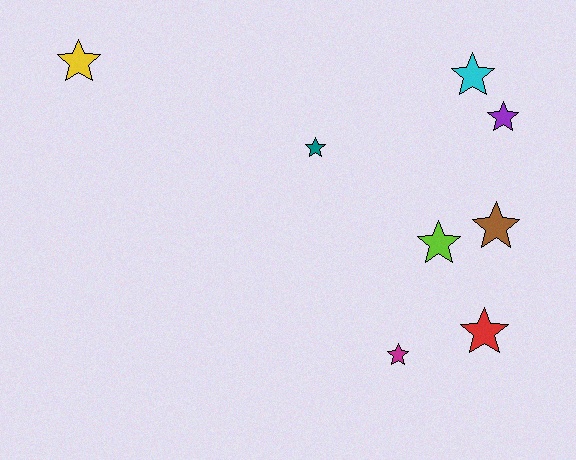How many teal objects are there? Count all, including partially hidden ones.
There is 1 teal object.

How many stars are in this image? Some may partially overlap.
There are 8 stars.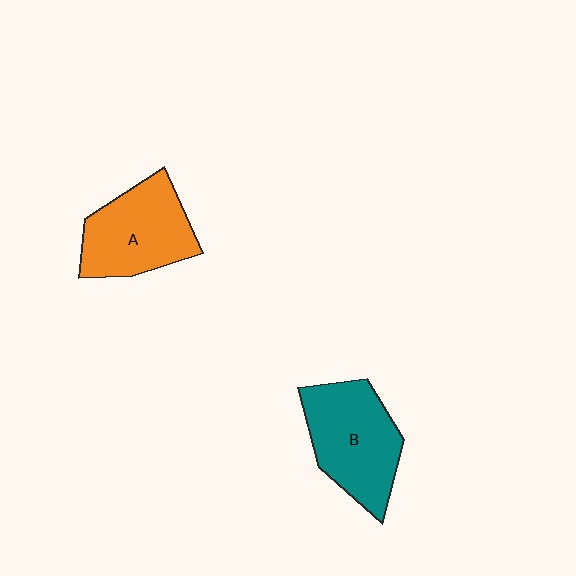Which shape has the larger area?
Shape B (teal).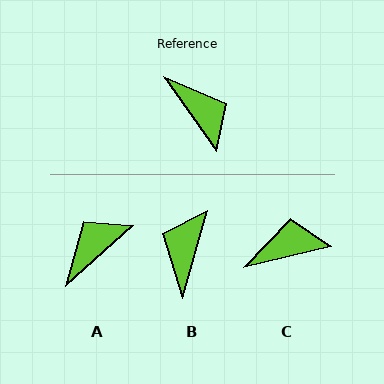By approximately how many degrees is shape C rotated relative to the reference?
Approximately 69 degrees counter-clockwise.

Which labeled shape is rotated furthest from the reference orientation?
B, about 129 degrees away.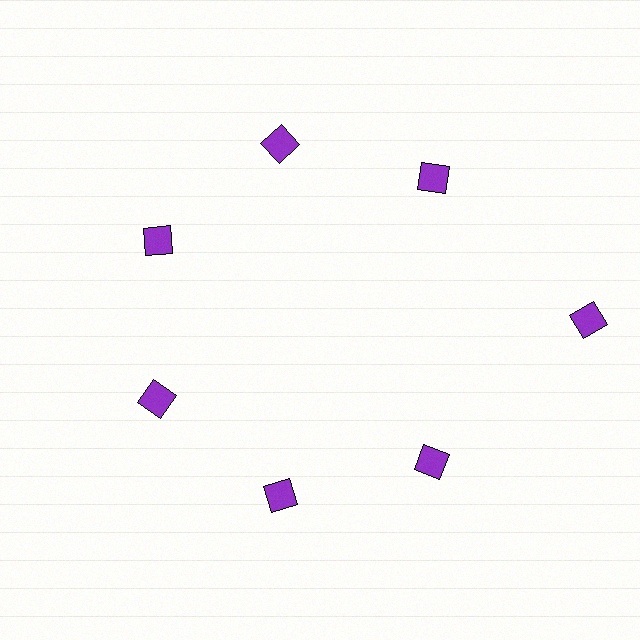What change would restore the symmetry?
The symmetry would be restored by moving it inward, back onto the ring so that all 7 diamonds sit at equal angles and equal distance from the center.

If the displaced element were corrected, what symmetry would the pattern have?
It would have 7-fold rotational symmetry — the pattern would map onto itself every 51 degrees.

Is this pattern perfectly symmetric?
No. The 7 purple diamonds are arranged in a ring, but one element near the 3 o'clock position is pushed outward from the center, breaking the 7-fold rotational symmetry.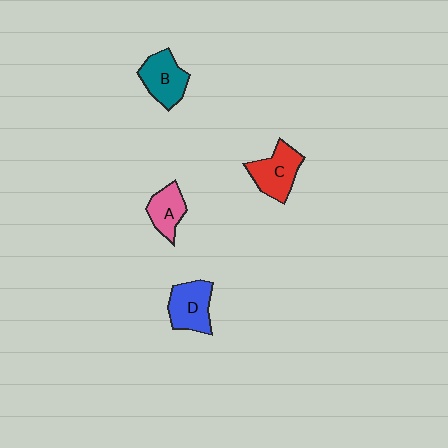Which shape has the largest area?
Shape C (red).